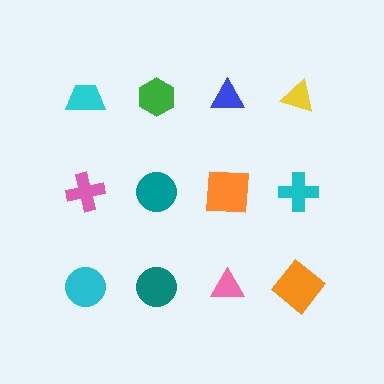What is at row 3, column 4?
An orange diamond.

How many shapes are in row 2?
4 shapes.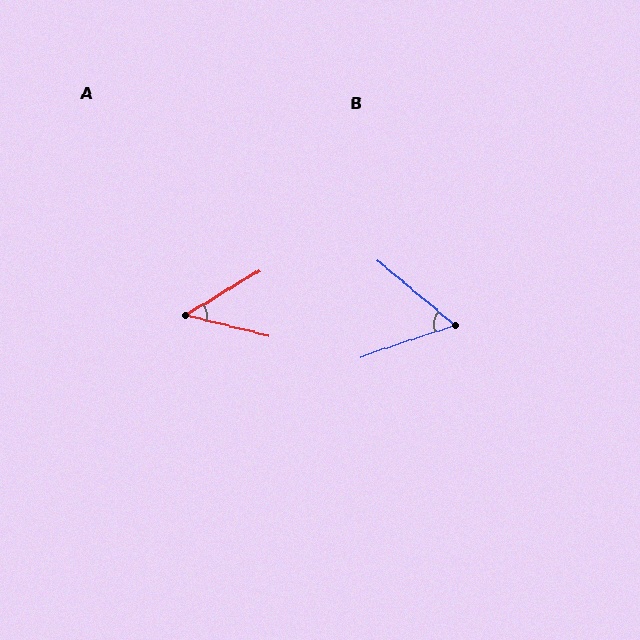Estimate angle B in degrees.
Approximately 58 degrees.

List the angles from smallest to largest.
A (45°), B (58°).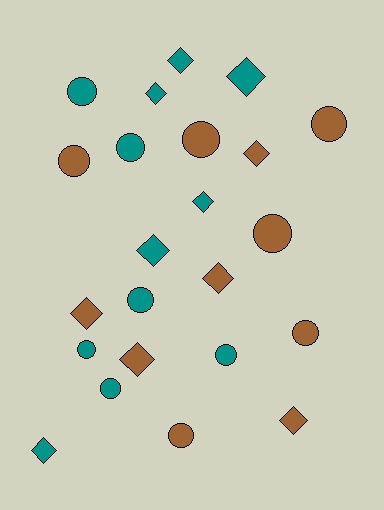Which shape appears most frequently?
Circle, with 12 objects.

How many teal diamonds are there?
There are 6 teal diamonds.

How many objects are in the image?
There are 23 objects.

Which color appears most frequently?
Teal, with 12 objects.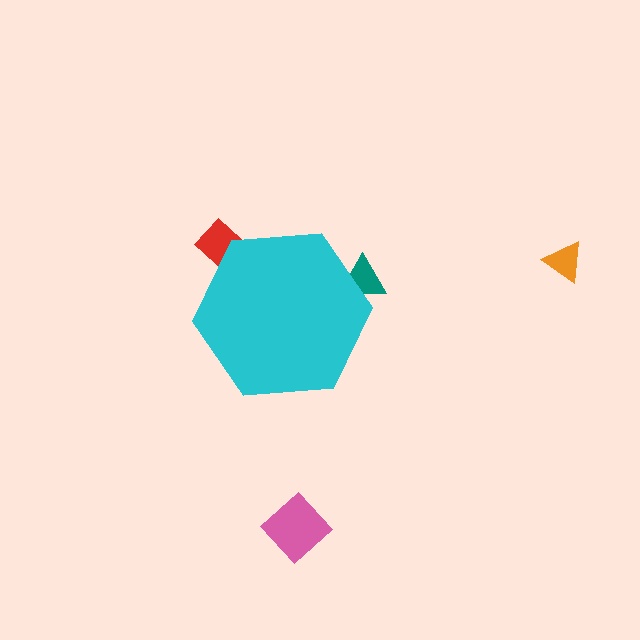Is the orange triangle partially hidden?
No, the orange triangle is fully visible.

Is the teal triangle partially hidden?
Yes, the teal triangle is partially hidden behind the cyan hexagon.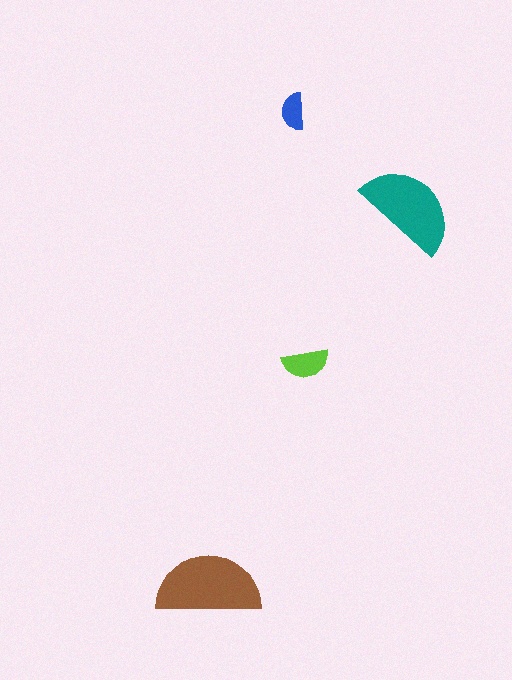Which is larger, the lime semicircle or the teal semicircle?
The teal one.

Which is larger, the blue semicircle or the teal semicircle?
The teal one.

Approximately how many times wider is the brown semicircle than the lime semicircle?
About 2.5 times wider.